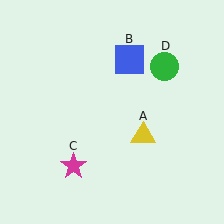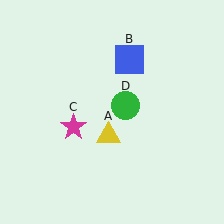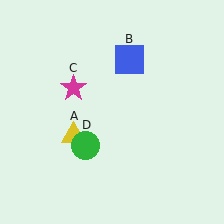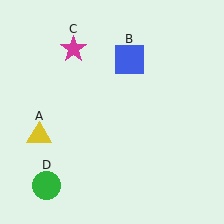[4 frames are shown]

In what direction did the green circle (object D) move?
The green circle (object D) moved down and to the left.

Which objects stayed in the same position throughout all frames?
Blue square (object B) remained stationary.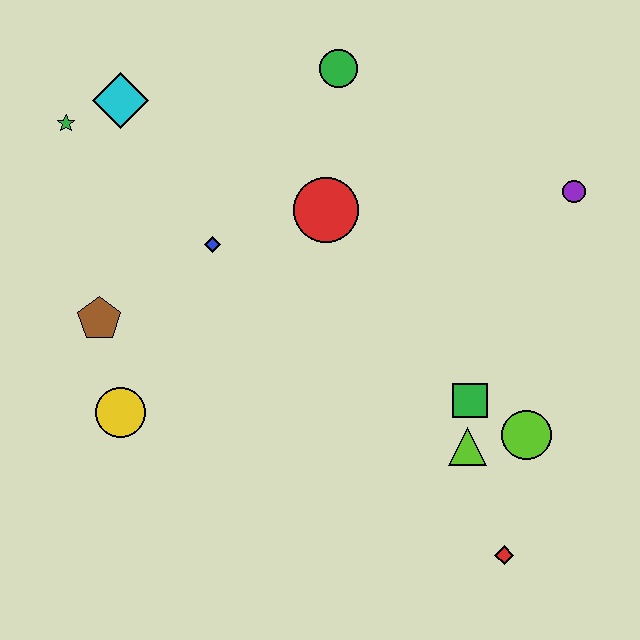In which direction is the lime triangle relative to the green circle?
The lime triangle is below the green circle.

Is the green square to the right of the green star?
Yes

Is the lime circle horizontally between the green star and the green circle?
No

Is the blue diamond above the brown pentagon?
Yes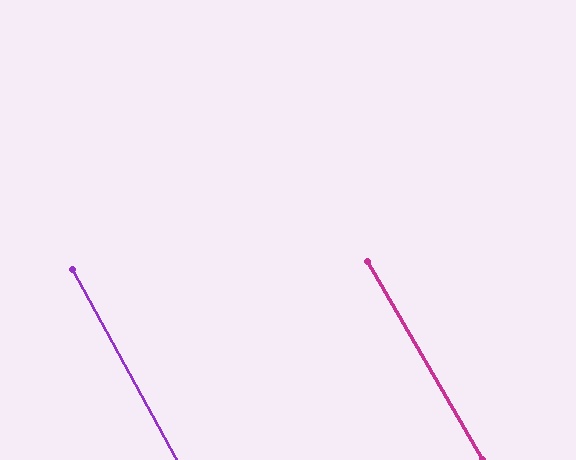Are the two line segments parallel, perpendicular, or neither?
Parallel — their directions differ by only 1.5°.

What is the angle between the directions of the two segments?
Approximately 2 degrees.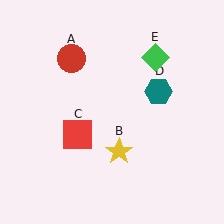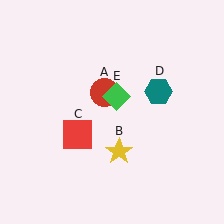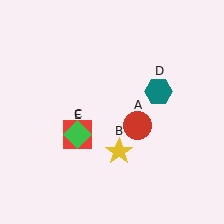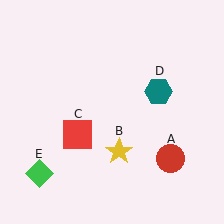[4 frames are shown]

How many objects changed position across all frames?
2 objects changed position: red circle (object A), green diamond (object E).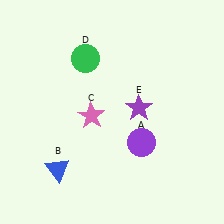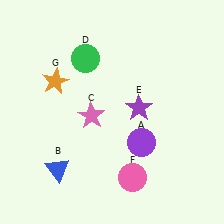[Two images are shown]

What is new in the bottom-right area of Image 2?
A pink circle (F) was added in the bottom-right area of Image 2.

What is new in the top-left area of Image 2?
An orange star (G) was added in the top-left area of Image 2.